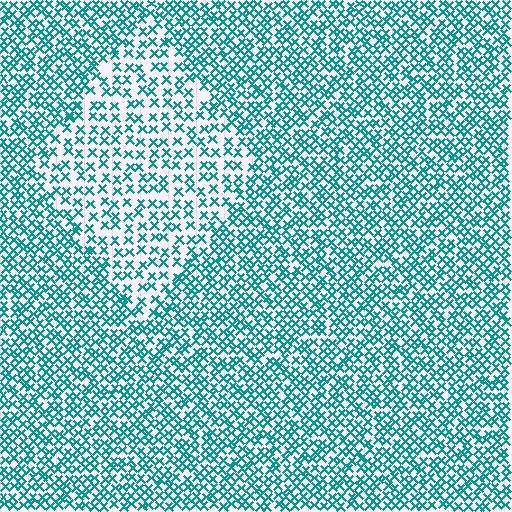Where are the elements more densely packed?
The elements are more densely packed outside the diamond boundary.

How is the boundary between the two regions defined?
The boundary is defined by a change in element density (approximately 1.8x ratio). All elements are the same color, size, and shape.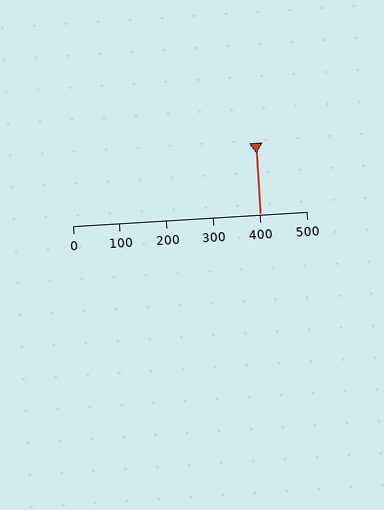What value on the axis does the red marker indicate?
The marker indicates approximately 400.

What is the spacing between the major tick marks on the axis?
The major ticks are spaced 100 apart.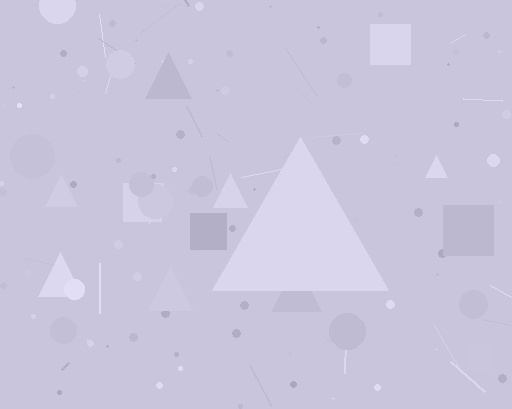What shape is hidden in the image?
A triangle is hidden in the image.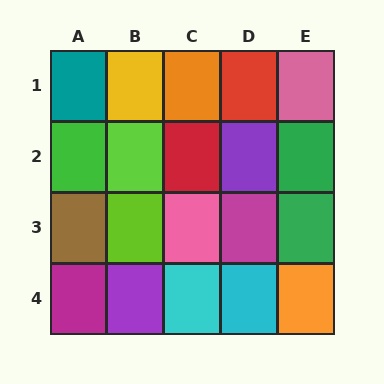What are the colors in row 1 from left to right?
Teal, yellow, orange, red, pink.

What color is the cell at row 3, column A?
Brown.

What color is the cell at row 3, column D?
Magenta.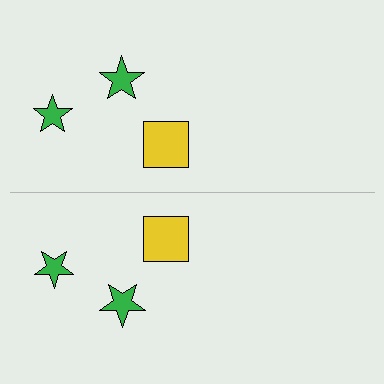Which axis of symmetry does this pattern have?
The pattern has a horizontal axis of symmetry running through the center of the image.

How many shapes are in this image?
There are 6 shapes in this image.